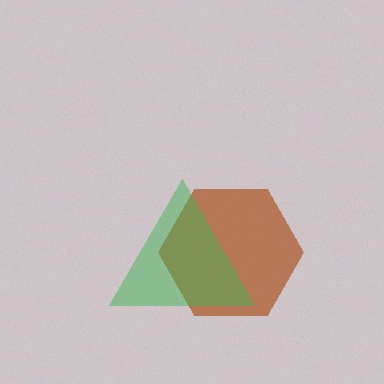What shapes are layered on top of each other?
The layered shapes are: a brown hexagon, a green triangle.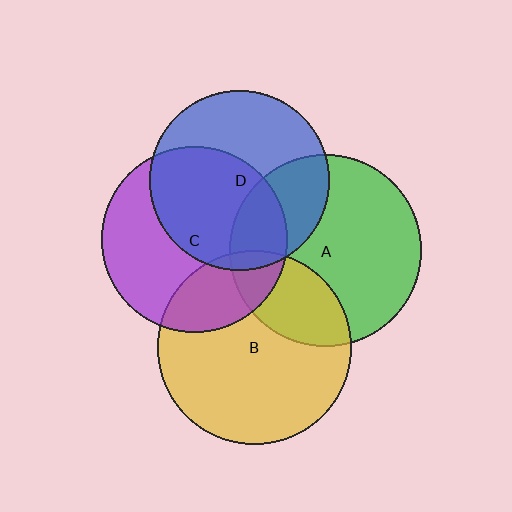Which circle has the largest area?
Circle B (yellow).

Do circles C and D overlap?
Yes.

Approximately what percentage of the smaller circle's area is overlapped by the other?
Approximately 50%.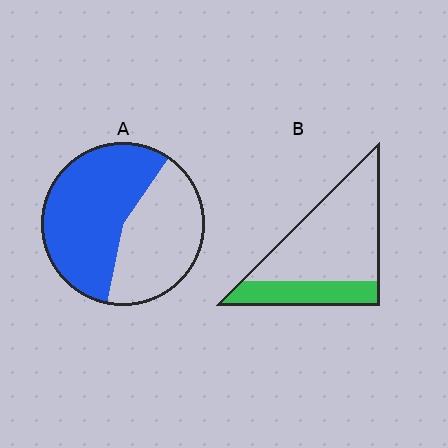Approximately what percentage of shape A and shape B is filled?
A is approximately 55% and B is approximately 30%.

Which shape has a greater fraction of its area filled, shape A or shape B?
Shape A.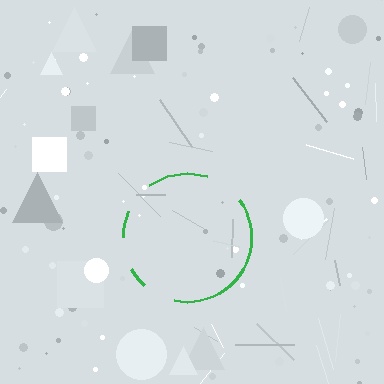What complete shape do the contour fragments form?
The contour fragments form a circle.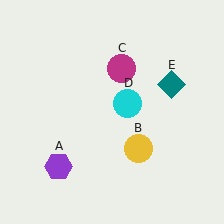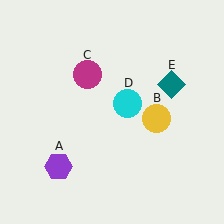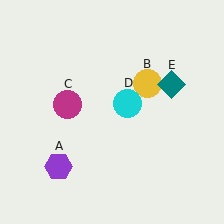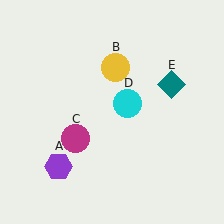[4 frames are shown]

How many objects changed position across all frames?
2 objects changed position: yellow circle (object B), magenta circle (object C).